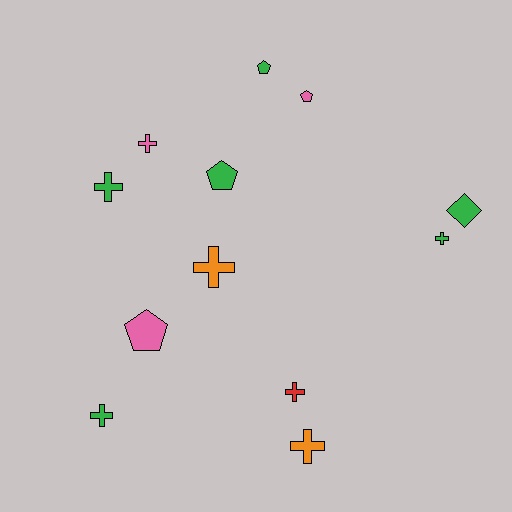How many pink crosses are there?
There is 1 pink cross.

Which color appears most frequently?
Green, with 6 objects.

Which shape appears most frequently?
Cross, with 7 objects.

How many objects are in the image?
There are 12 objects.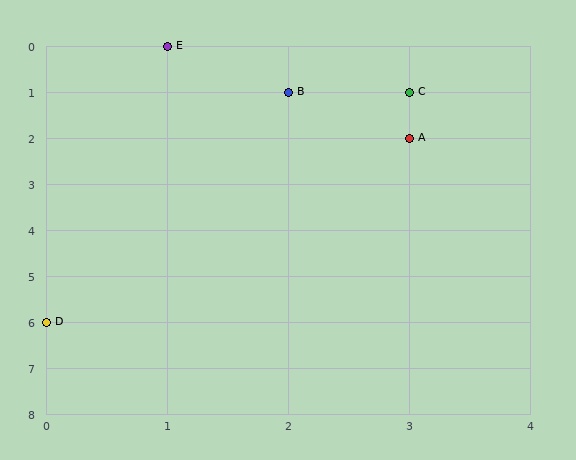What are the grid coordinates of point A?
Point A is at grid coordinates (3, 2).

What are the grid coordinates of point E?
Point E is at grid coordinates (1, 0).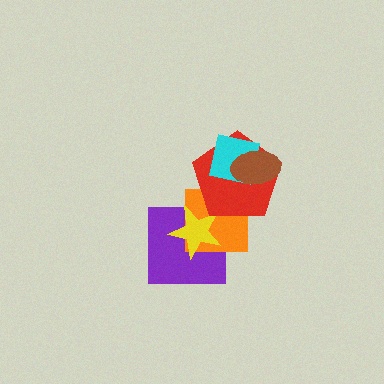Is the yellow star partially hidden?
No, no other shape covers it.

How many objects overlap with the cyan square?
2 objects overlap with the cyan square.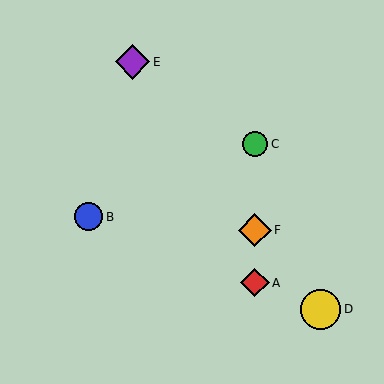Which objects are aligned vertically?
Objects A, C, F are aligned vertically.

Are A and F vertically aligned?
Yes, both are at x≈255.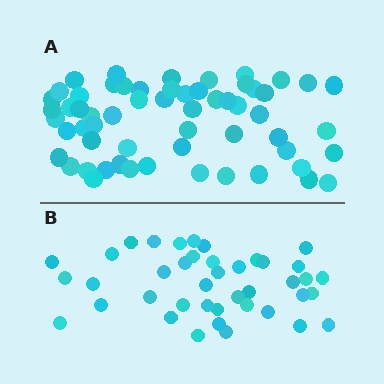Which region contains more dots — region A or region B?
Region A (the top region) has more dots.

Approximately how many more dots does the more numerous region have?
Region A has approximately 20 more dots than region B.